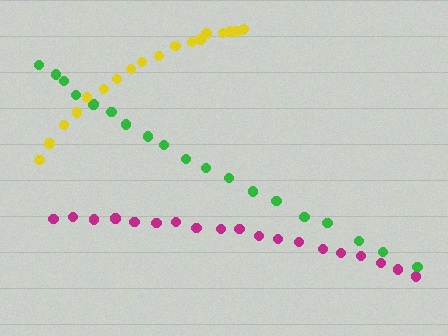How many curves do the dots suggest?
There are 3 distinct paths.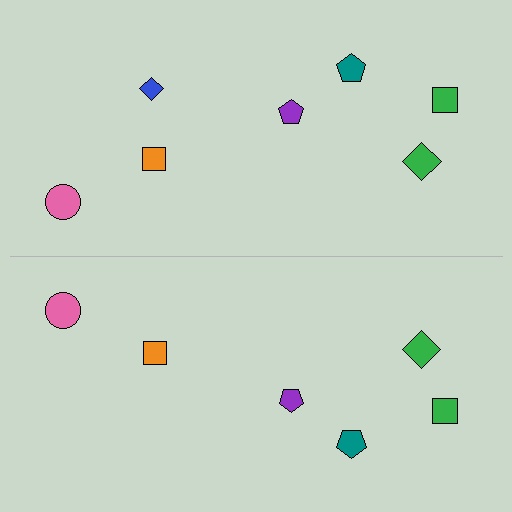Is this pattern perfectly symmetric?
No, the pattern is not perfectly symmetric. A blue diamond is missing from the bottom side.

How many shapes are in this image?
There are 13 shapes in this image.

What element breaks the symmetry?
A blue diamond is missing from the bottom side.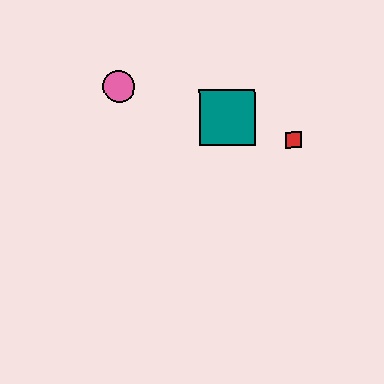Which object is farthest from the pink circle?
The red square is farthest from the pink circle.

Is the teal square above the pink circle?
No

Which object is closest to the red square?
The teal square is closest to the red square.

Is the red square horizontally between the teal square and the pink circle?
No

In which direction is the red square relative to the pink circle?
The red square is to the right of the pink circle.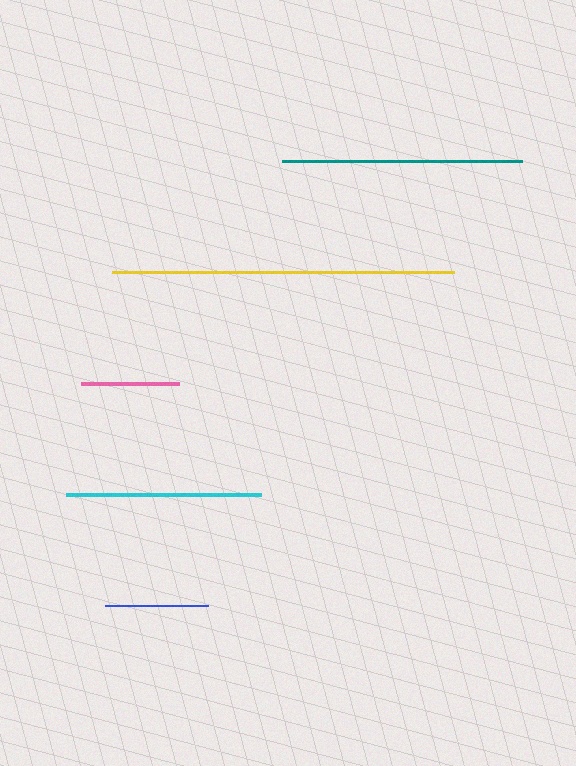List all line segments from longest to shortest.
From longest to shortest: yellow, teal, cyan, blue, pink.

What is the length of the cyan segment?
The cyan segment is approximately 195 pixels long.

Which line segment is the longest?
The yellow line is the longest at approximately 342 pixels.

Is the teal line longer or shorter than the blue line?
The teal line is longer than the blue line.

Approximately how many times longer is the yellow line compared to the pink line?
The yellow line is approximately 3.5 times the length of the pink line.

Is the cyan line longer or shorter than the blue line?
The cyan line is longer than the blue line.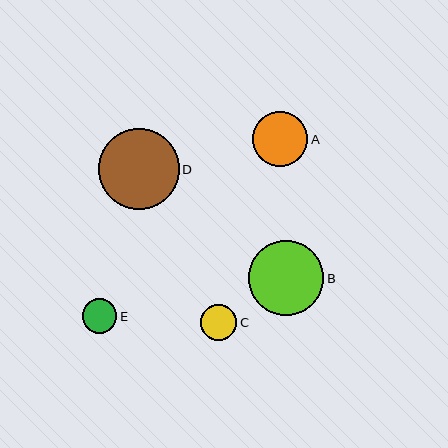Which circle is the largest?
Circle D is the largest with a size of approximately 81 pixels.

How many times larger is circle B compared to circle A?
Circle B is approximately 1.4 times the size of circle A.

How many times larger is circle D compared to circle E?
Circle D is approximately 2.3 times the size of circle E.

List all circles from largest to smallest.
From largest to smallest: D, B, A, C, E.